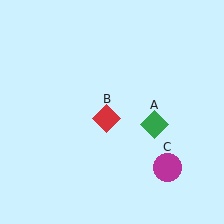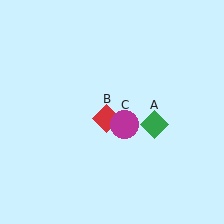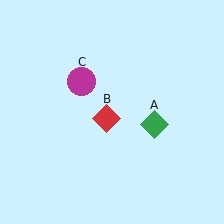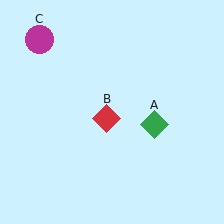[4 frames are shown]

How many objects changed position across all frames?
1 object changed position: magenta circle (object C).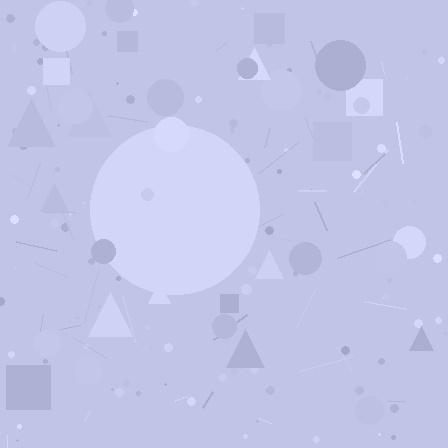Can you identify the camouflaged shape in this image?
The camouflaged shape is a circle.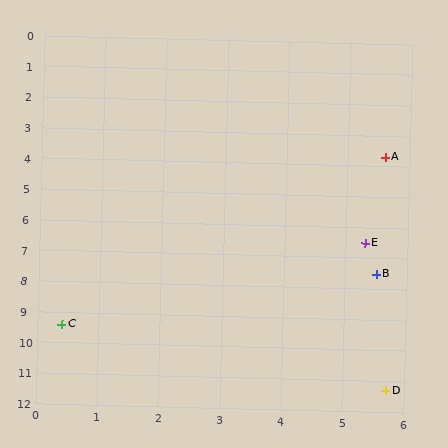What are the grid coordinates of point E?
Point E is at approximately (5.3, 6.5).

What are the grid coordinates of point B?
Point B is at approximately (5.5, 7.5).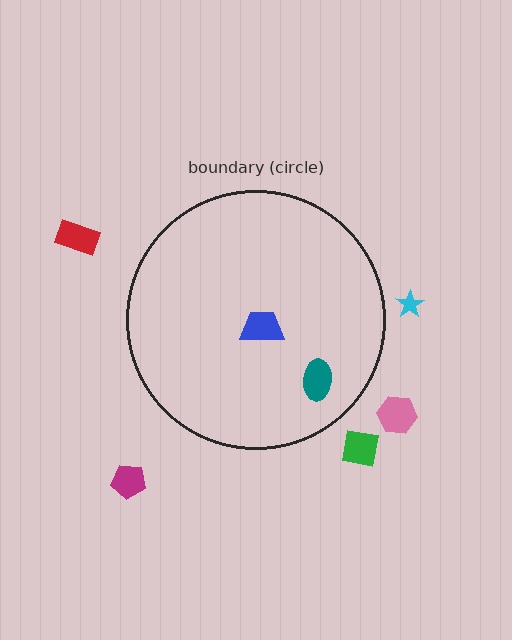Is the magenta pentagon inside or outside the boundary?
Outside.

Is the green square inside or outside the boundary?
Outside.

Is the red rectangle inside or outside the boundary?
Outside.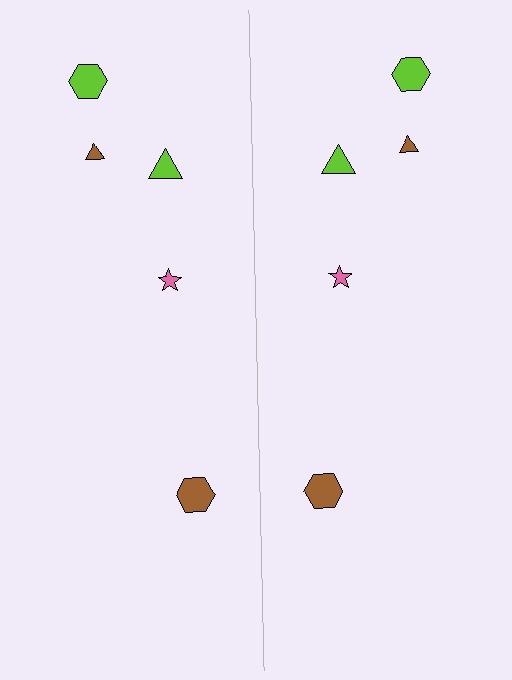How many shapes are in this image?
There are 10 shapes in this image.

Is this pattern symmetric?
Yes, this pattern has bilateral (reflection) symmetry.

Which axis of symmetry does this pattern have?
The pattern has a vertical axis of symmetry running through the center of the image.